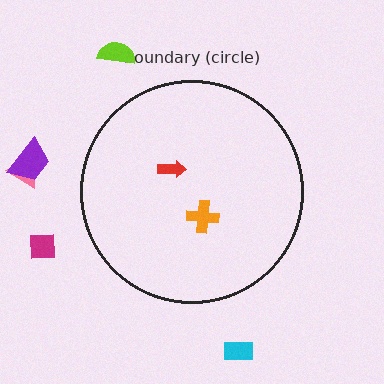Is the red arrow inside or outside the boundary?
Inside.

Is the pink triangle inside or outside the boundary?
Outside.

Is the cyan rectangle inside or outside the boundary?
Outside.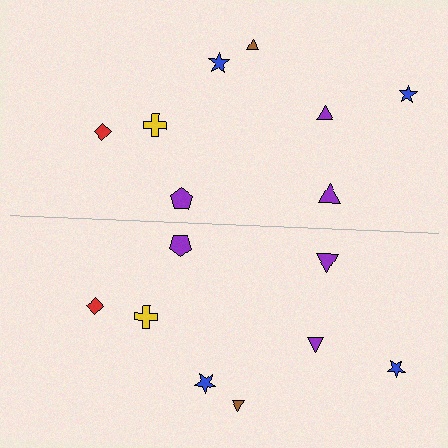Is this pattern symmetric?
Yes, this pattern has bilateral (reflection) symmetry.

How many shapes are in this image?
There are 16 shapes in this image.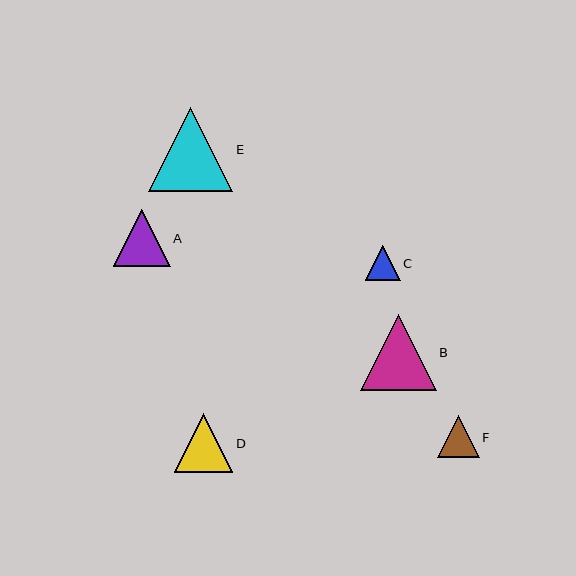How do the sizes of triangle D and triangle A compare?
Triangle D and triangle A are approximately the same size.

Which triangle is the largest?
Triangle E is the largest with a size of approximately 84 pixels.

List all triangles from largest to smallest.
From largest to smallest: E, B, D, A, F, C.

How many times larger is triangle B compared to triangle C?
Triangle B is approximately 2.2 times the size of triangle C.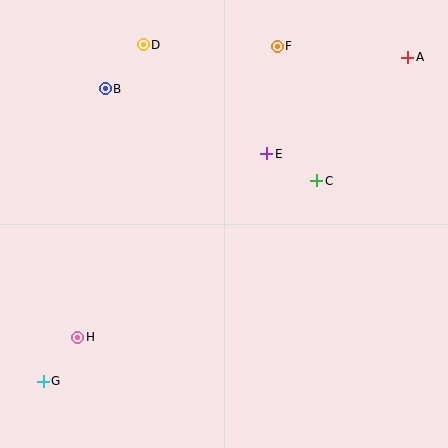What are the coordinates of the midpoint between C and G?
The midpoint between C and G is at (180, 281).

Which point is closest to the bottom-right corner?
Point C is closest to the bottom-right corner.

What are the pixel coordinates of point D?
Point D is at (143, 45).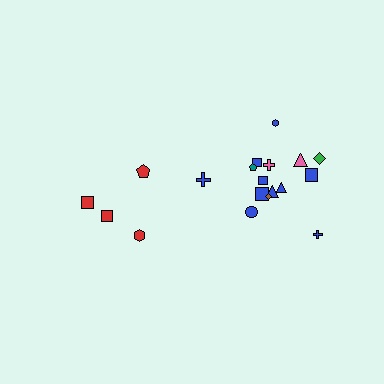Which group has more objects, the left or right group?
The right group.